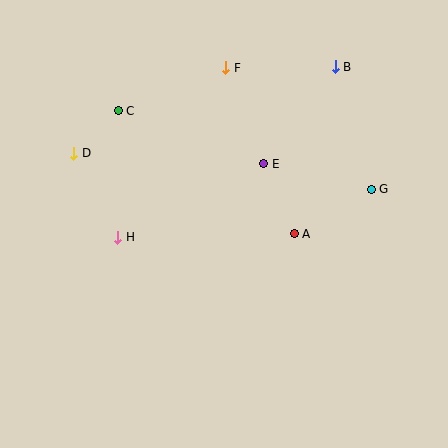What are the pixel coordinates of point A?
Point A is at (294, 234).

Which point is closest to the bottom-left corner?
Point H is closest to the bottom-left corner.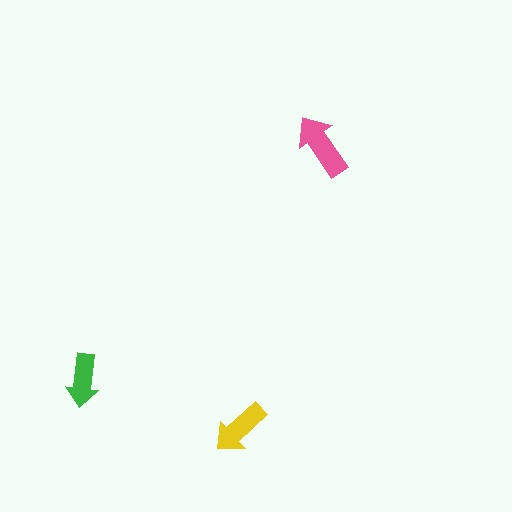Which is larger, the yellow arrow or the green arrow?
The yellow one.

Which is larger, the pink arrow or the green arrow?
The pink one.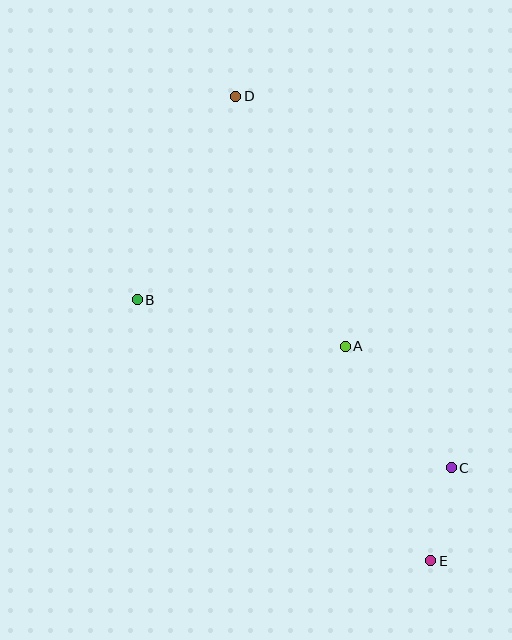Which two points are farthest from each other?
Points D and E are farthest from each other.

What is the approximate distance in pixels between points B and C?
The distance between B and C is approximately 356 pixels.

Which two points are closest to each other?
Points C and E are closest to each other.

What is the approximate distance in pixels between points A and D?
The distance between A and D is approximately 273 pixels.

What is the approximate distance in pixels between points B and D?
The distance between B and D is approximately 226 pixels.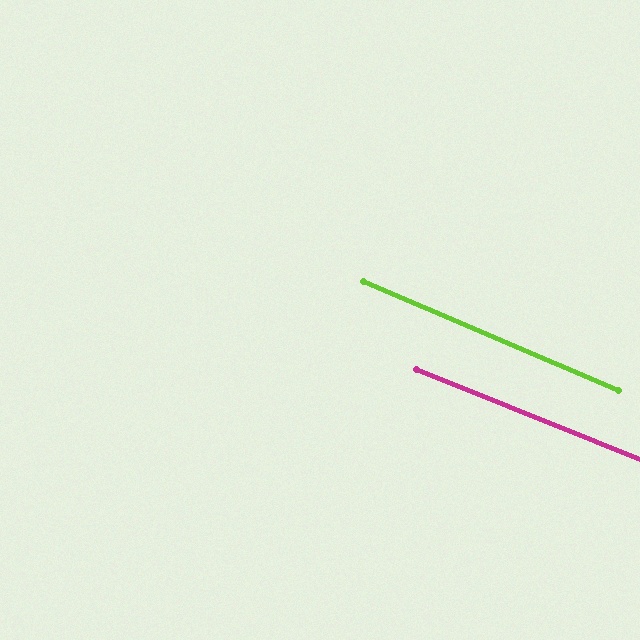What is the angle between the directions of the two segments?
Approximately 1 degree.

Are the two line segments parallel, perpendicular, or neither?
Parallel — their directions differ by only 1.3°.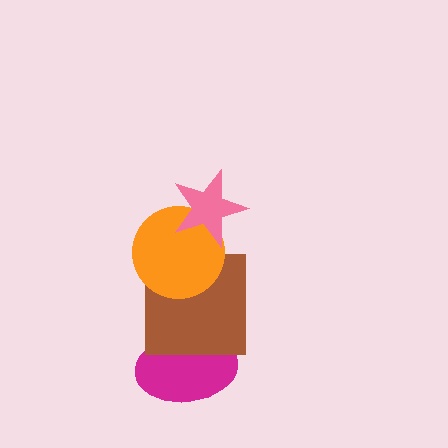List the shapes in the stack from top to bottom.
From top to bottom: the pink star, the orange circle, the brown square, the magenta ellipse.